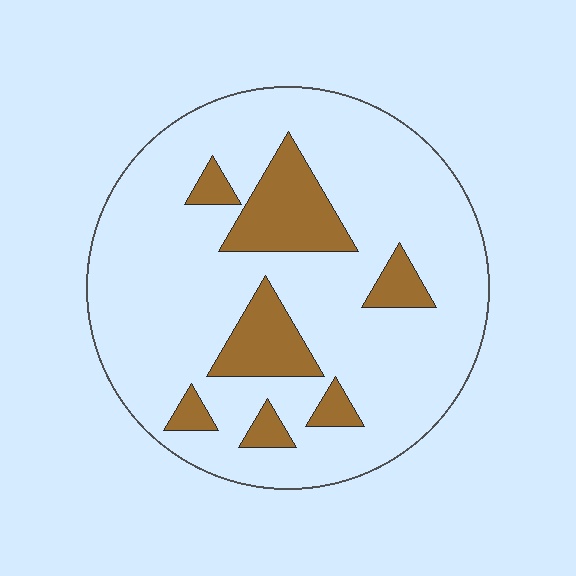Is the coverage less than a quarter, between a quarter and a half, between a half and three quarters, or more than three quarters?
Less than a quarter.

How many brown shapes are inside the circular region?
7.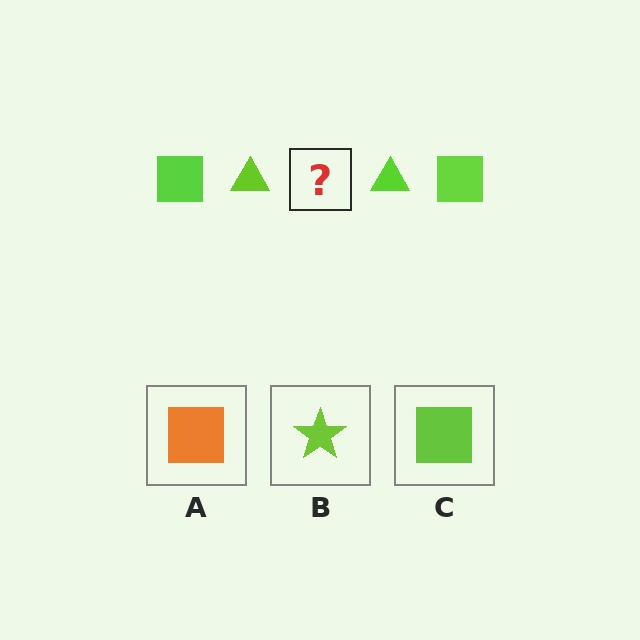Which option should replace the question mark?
Option C.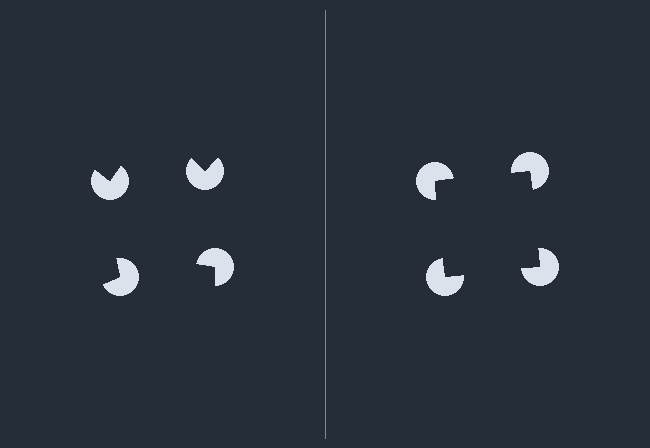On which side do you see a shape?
An illusory square appears on the right side. On the left side the wedge cuts are rotated, so no coherent shape forms.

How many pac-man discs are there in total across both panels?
8 — 4 on each side.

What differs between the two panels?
The pac-man discs are positioned identically on both sides; only the wedge orientations differ. On the right they align to a square; on the left they are misaligned.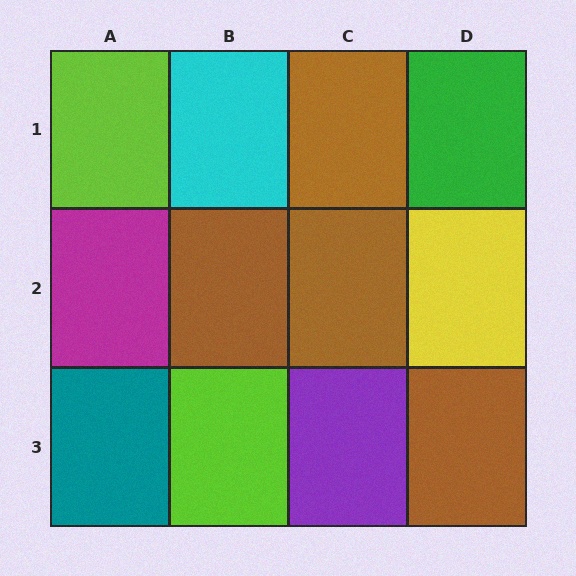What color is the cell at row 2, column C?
Brown.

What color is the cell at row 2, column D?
Yellow.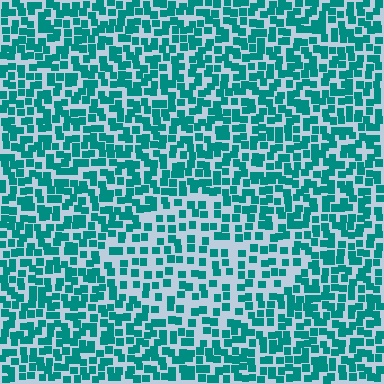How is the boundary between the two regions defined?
The boundary is defined by a change in element density (approximately 1.7x ratio). All elements are the same color, size, and shape.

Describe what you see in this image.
The image contains small teal elements arranged at two different densities. A diamond-shaped region is visible where the elements are less densely packed than the surrounding area.